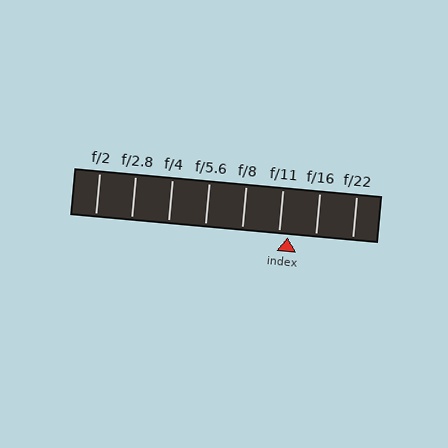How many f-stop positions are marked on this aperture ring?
There are 8 f-stop positions marked.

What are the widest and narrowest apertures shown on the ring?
The widest aperture shown is f/2 and the narrowest is f/22.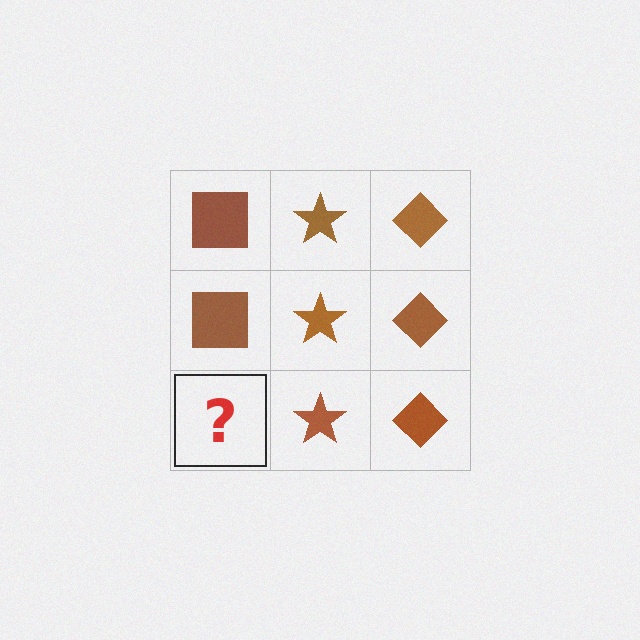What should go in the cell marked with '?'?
The missing cell should contain a brown square.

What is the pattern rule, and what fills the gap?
The rule is that each column has a consistent shape. The gap should be filled with a brown square.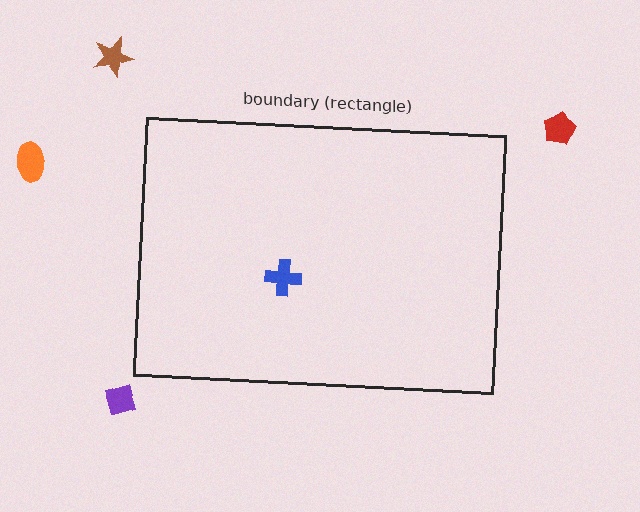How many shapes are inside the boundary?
1 inside, 4 outside.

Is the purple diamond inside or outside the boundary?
Outside.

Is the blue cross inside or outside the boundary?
Inside.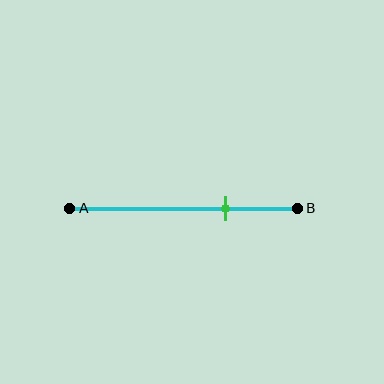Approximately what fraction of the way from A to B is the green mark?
The green mark is approximately 70% of the way from A to B.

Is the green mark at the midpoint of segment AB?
No, the mark is at about 70% from A, not at the 50% midpoint.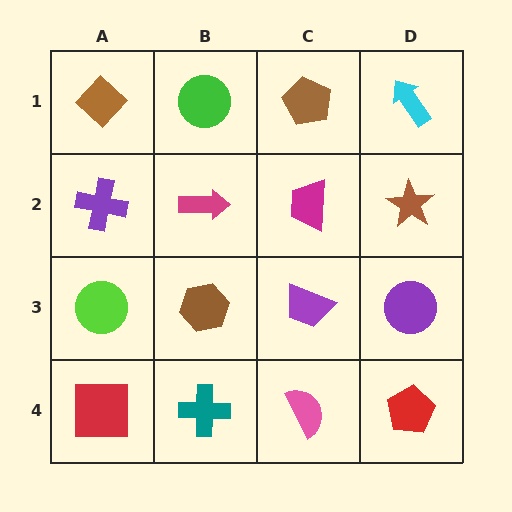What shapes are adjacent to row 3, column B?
A magenta arrow (row 2, column B), a teal cross (row 4, column B), a lime circle (row 3, column A), a purple trapezoid (row 3, column C).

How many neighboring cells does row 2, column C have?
4.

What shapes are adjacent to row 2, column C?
A brown pentagon (row 1, column C), a purple trapezoid (row 3, column C), a magenta arrow (row 2, column B), a brown star (row 2, column D).